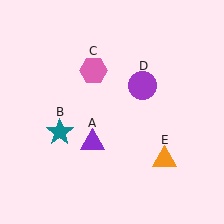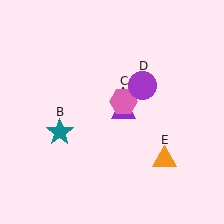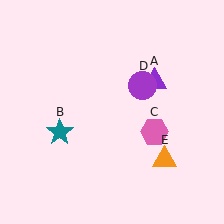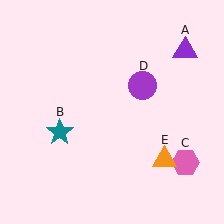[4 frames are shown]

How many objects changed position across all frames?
2 objects changed position: purple triangle (object A), pink hexagon (object C).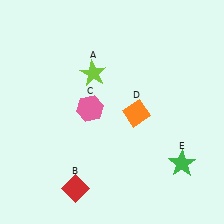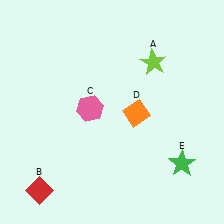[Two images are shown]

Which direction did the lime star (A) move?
The lime star (A) moved right.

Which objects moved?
The objects that moved are: the lime star (A), the red diamond (B).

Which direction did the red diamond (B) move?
The red diamond (B) moved left.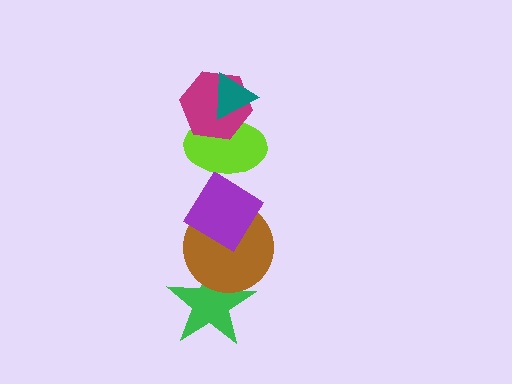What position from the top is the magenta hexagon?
The magenta hexagon is 2nd from the top.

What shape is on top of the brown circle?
The purple diamond is on top of the brown circle.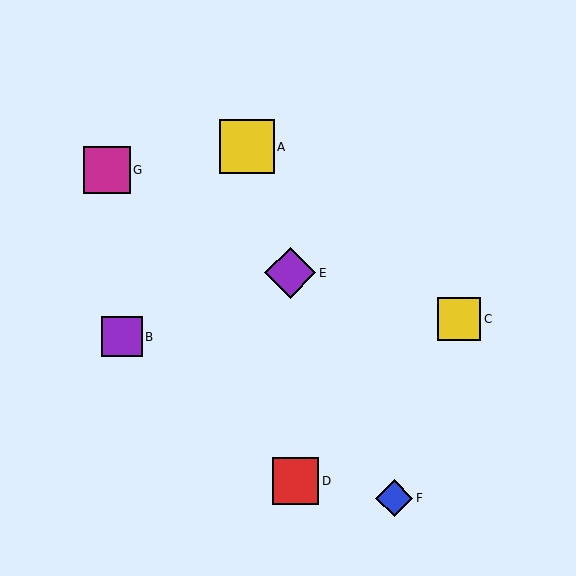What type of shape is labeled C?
Shape C is a yellow square.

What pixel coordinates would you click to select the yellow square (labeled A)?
Click at (247, 147) to select the yellow square A.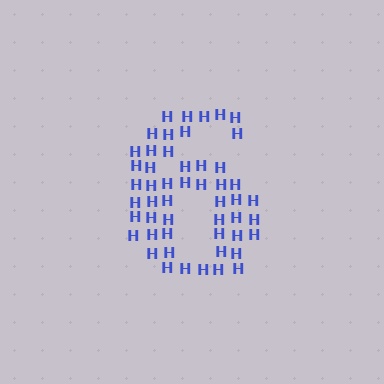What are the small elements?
The small elements are letter H's.